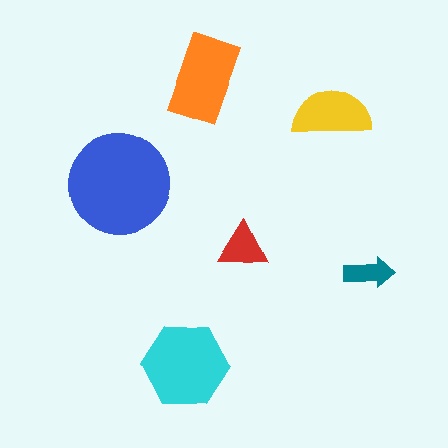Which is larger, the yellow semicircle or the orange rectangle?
The orange rectangle.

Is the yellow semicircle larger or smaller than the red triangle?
Larger.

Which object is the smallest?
The teal arrow.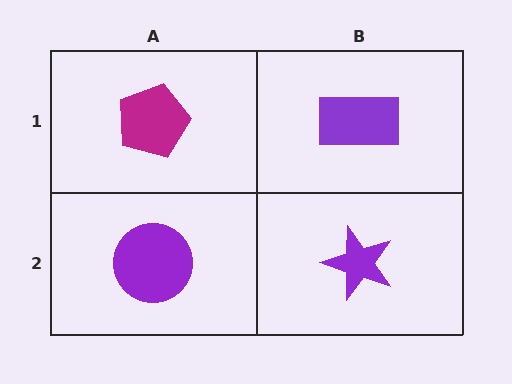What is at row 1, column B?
A purple rectangle.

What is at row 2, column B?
A purple star.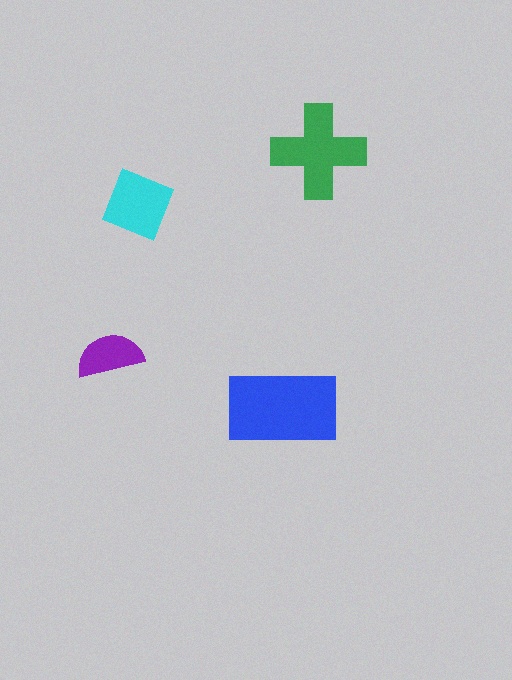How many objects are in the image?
There are 4 objects in the image.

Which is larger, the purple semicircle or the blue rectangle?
The blue rectangle.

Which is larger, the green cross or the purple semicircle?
The green cross.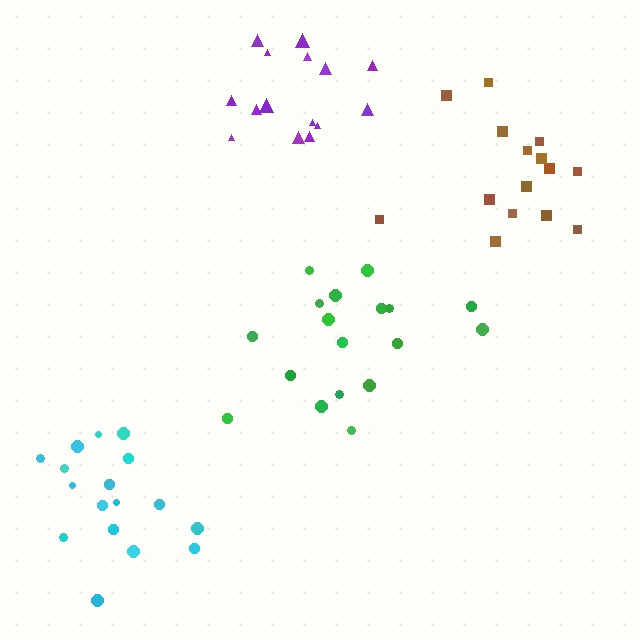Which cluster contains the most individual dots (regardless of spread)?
Green (18).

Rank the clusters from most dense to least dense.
purple, green, cyan, brown.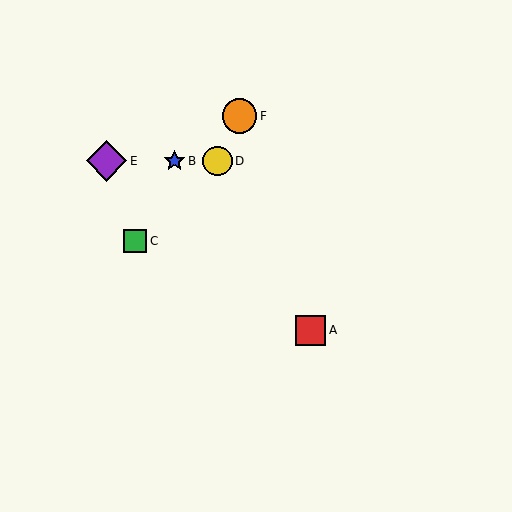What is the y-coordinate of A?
Object A is at y≈330.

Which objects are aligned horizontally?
Objects B, D, E are aligned horizontally.